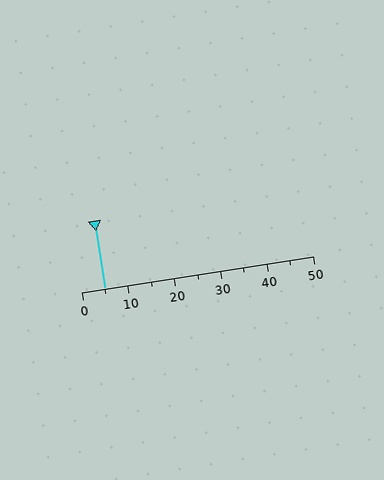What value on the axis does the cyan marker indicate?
The marker indicates approximately 5.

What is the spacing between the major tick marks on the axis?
The major ticks are spaced 10 apart.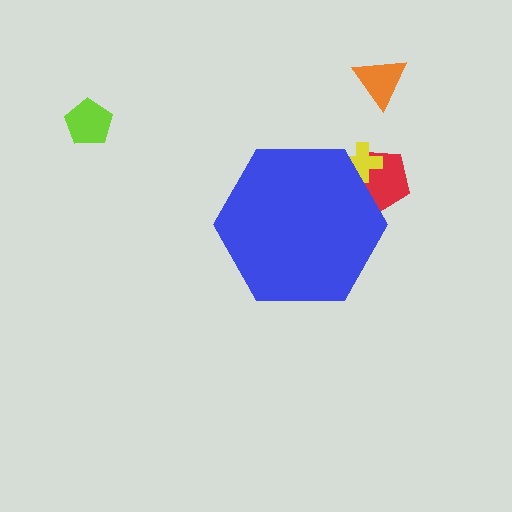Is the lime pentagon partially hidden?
No, the lime pentagon is fully visible.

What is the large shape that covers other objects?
A blue hexagon.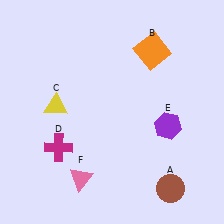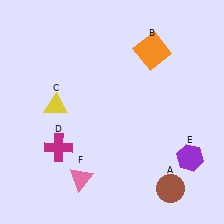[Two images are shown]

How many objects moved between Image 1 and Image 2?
1 object moved between the two images.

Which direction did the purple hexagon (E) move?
The purple hexagon (E) moved down.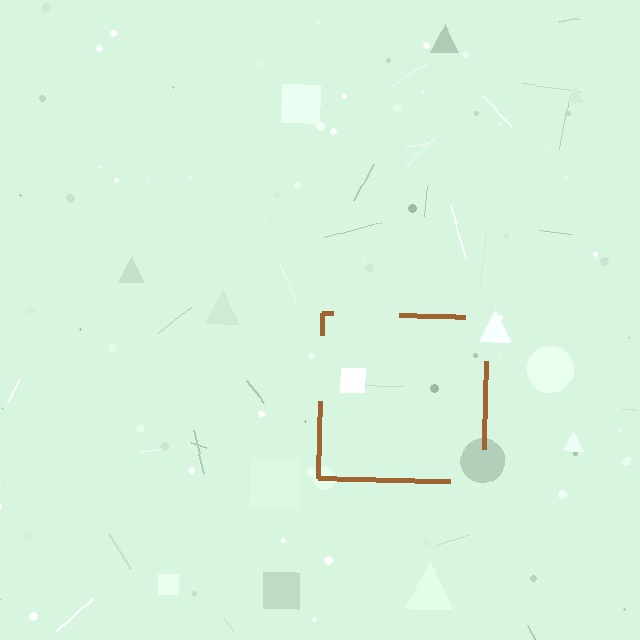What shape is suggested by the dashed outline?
The dashed outline suggests a square.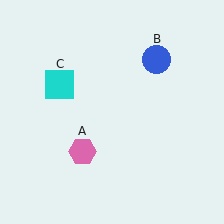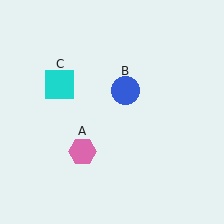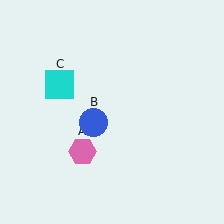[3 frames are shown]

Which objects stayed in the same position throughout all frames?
Pink hexagon (object A) and cyan square (object C) remained stationary.